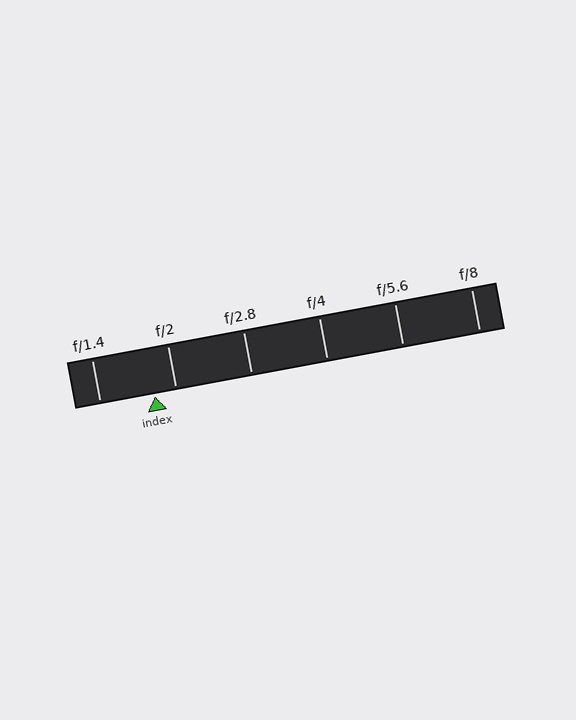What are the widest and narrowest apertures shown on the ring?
The widest aperture shown is f/1.4 and the narrowest is f/8.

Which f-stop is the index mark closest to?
The index mark is closest to f/2.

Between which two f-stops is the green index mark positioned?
The index mark is between f/1.4 and f/2.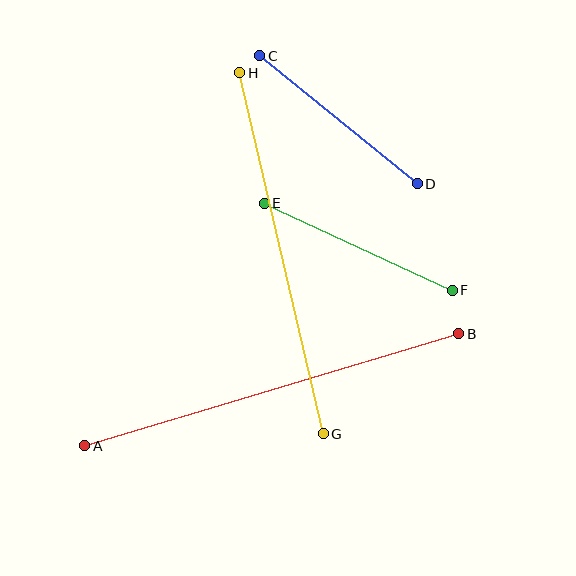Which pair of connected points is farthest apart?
Points A and B are farthest apart.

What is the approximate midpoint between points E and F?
The midpoint is at approximately (358, 247) pixels.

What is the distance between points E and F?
The distance is approximately 207 pixels.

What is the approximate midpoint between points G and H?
The midpoint is at approximately (282, 253) pixels.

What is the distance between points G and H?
The distance is approximately 370 pixels.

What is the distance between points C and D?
The distance is approximately 203 pixels.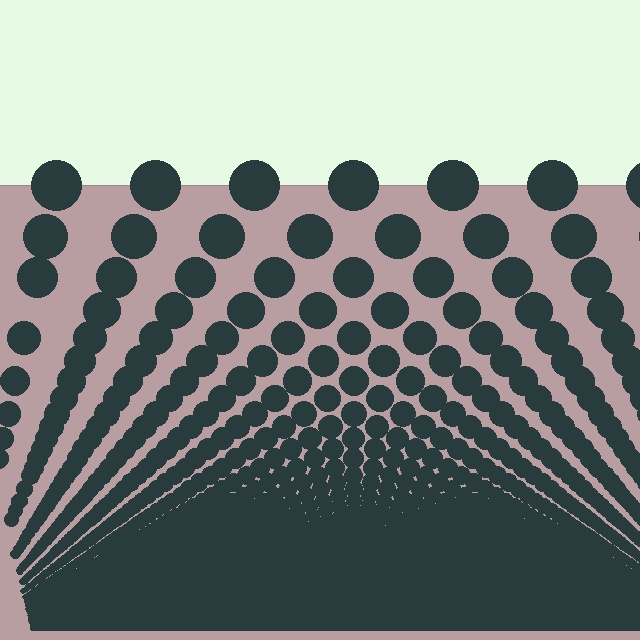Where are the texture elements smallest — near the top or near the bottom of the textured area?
Near the bottom.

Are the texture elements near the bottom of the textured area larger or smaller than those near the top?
Smaller. The gradient is inverted — elements near the bottom are smaller and denser.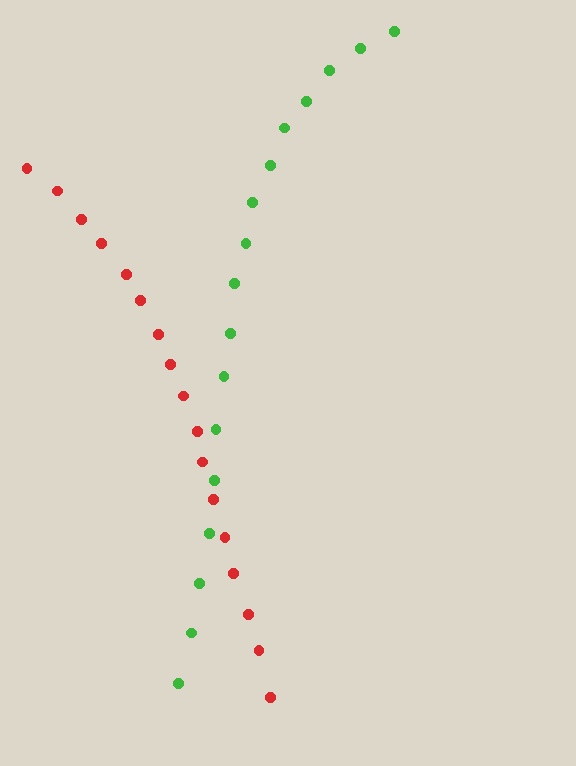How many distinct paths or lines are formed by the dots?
There are 2 distinct paths.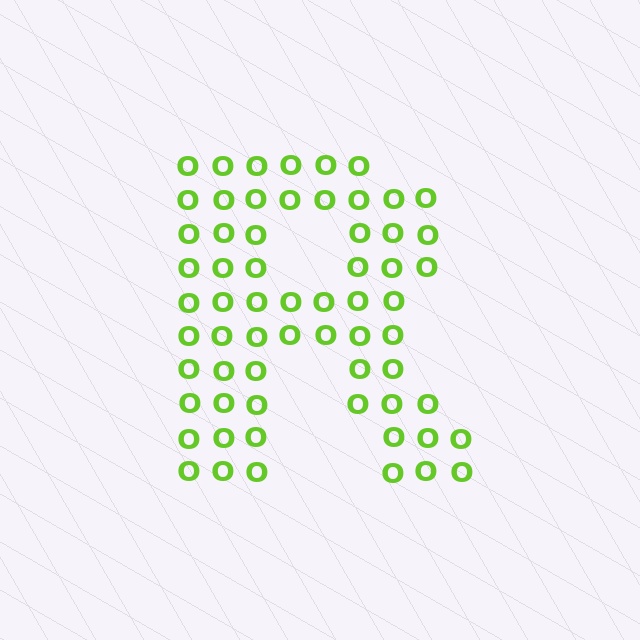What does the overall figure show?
The overall figure shows the letter R.